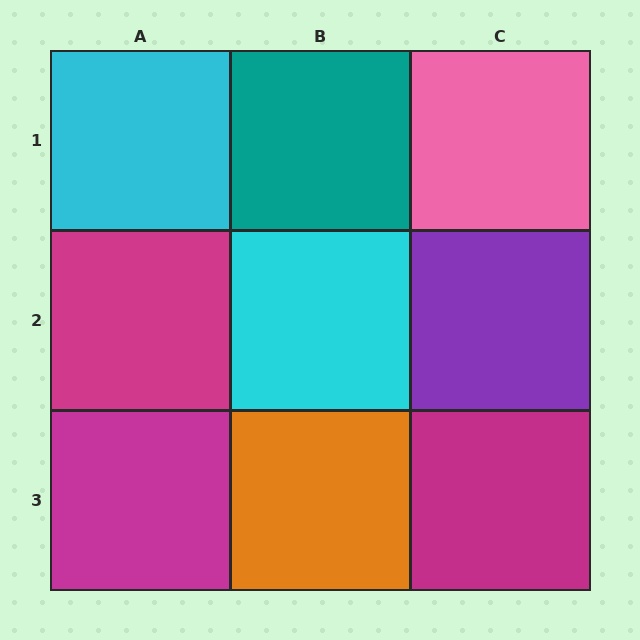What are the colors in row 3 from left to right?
Magenta, orange, magenta.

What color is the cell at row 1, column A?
Cyan.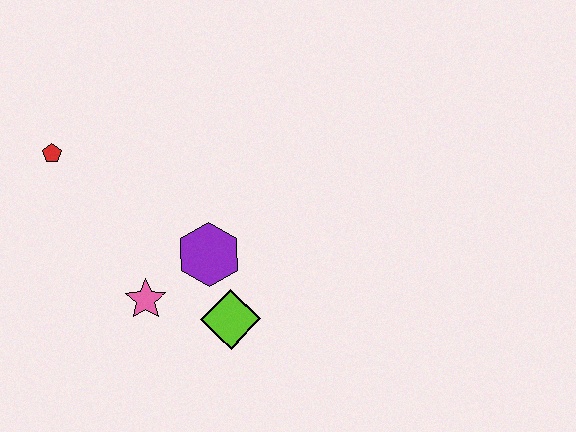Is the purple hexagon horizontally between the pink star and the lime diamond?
Yes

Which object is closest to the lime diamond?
The purple hexagon is closest to the lime diamond.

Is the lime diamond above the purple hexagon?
No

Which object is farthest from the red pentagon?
The lime diamond is farthest from the red pentagon.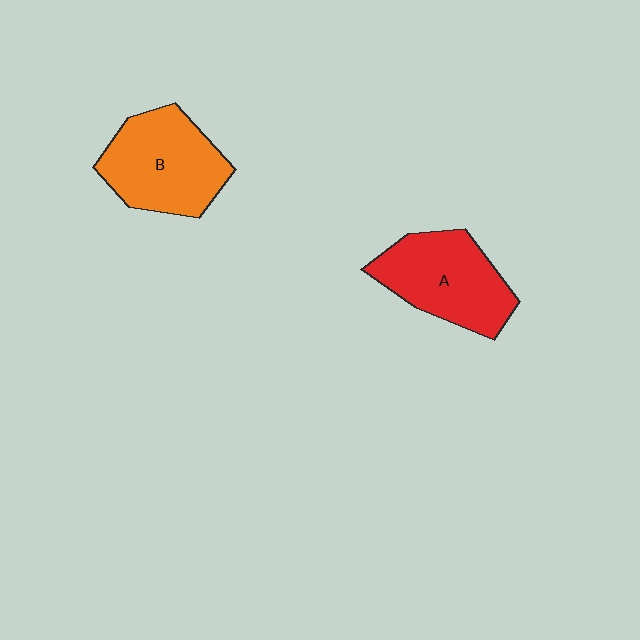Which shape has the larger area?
Shape B (orange).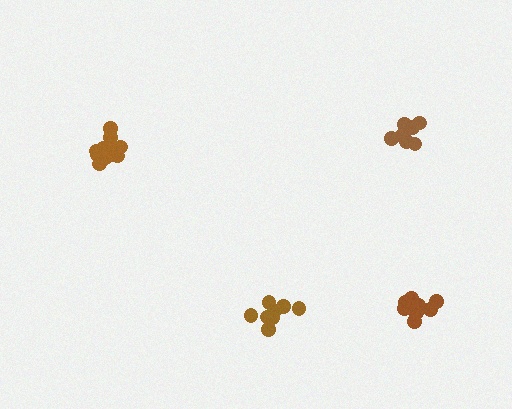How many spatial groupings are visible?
There are 4 spatial groupings.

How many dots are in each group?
Group 1: 8 dots, Group 2: 11 dots, Group 3: 11 dots, Group 4: 7 dots (37 total).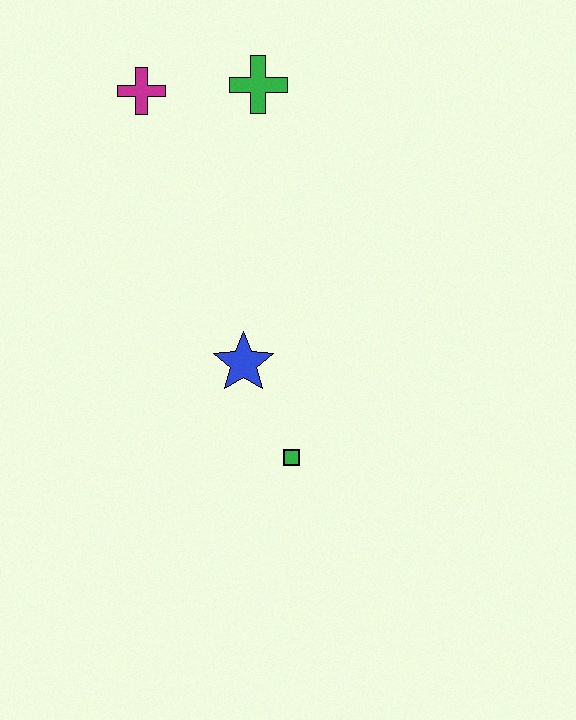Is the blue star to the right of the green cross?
No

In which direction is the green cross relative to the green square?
The green cross is above the green square.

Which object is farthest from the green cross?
The green square is farthest from the green cross.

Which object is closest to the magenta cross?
The green cross is closest to the magenta cross.